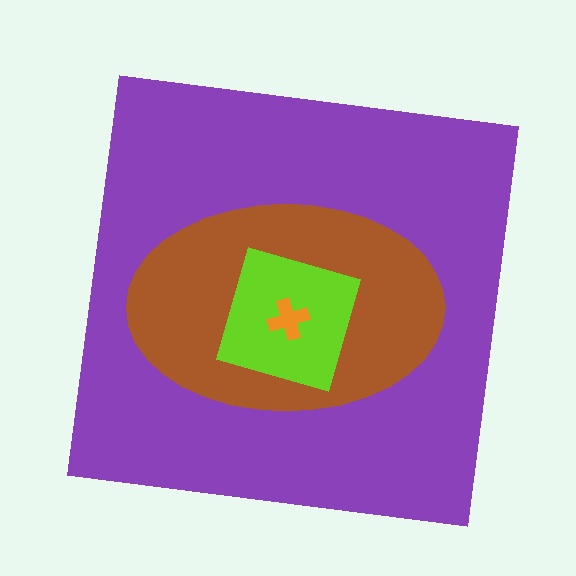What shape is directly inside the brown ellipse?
The lime diamond.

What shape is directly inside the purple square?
The brown ellipse.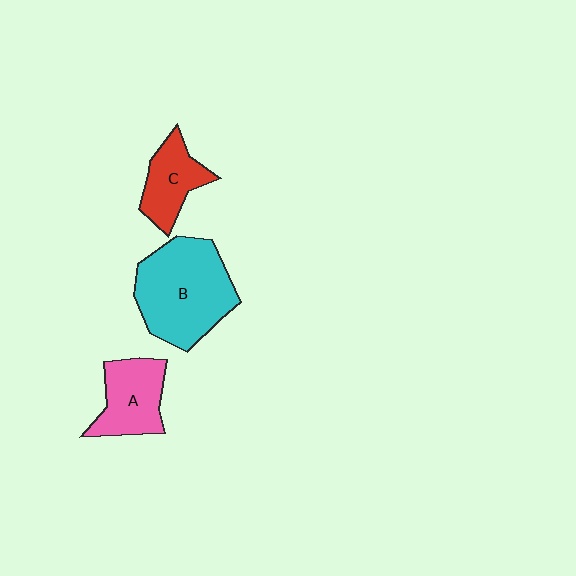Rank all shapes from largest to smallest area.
From largest to smallest: B (cyan), A (pink), C (red).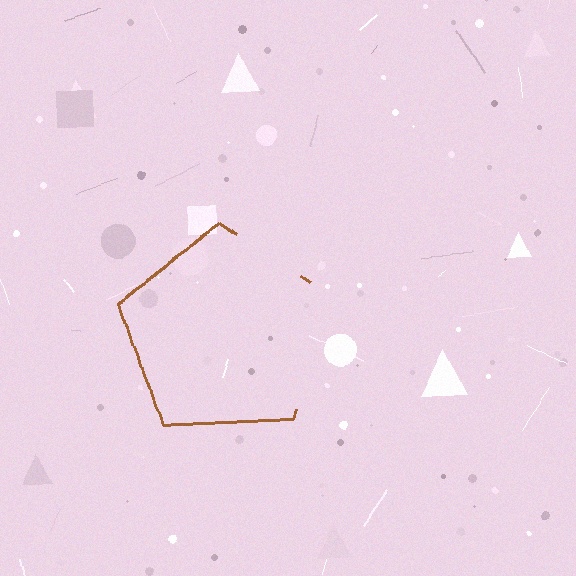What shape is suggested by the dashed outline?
The dashed outline suggests a pentagon.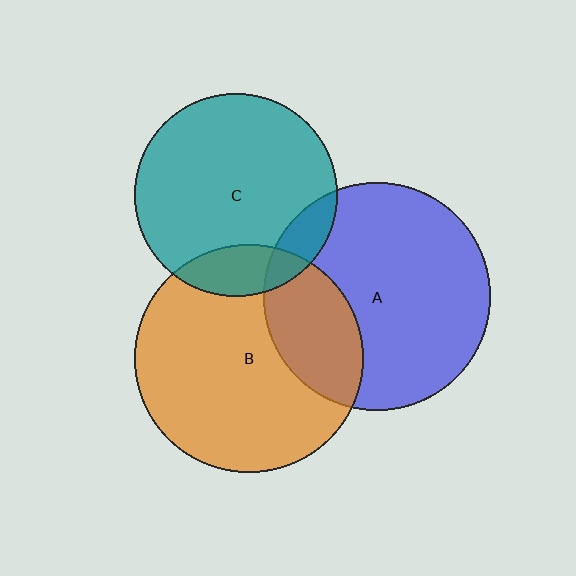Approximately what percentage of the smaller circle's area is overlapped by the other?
Approximately 25%.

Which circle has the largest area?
Circle B (orange).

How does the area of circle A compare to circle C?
Approximately 1.3 times.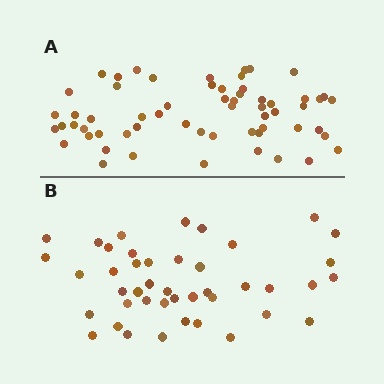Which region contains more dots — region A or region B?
Region A (the top region) has more dots.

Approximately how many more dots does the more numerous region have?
Region A has approximately 15 more dots than region B.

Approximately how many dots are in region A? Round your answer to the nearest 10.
About 60 dots.